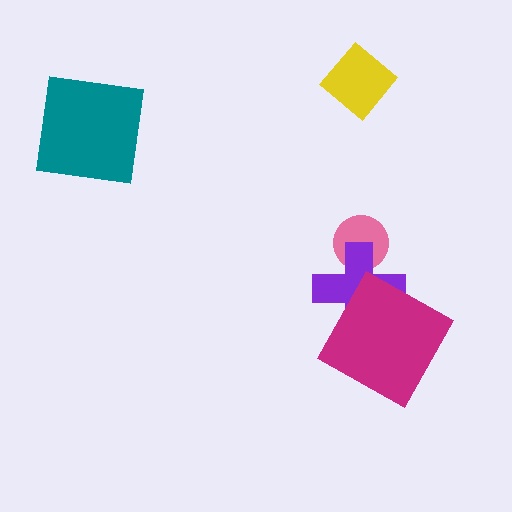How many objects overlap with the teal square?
0 objects overlap with the teal square.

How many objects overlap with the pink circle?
1 object overlaps with the pink circle.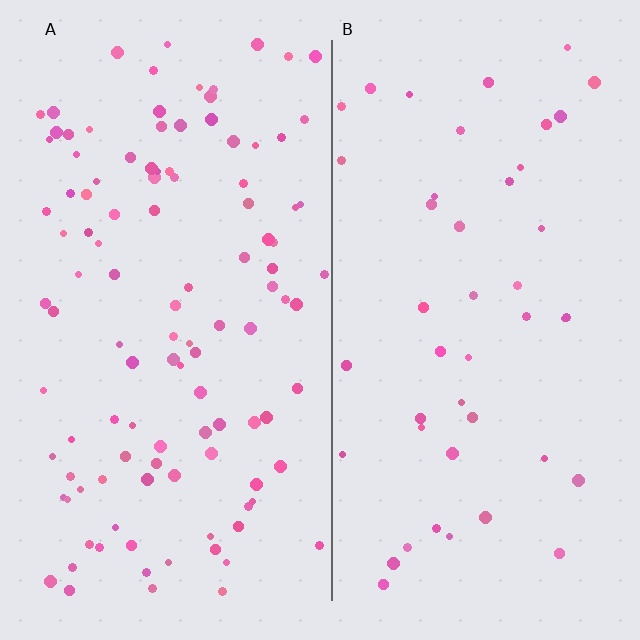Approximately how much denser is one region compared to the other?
Approximately 2.5× — region A over region B.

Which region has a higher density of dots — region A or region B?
A (the left).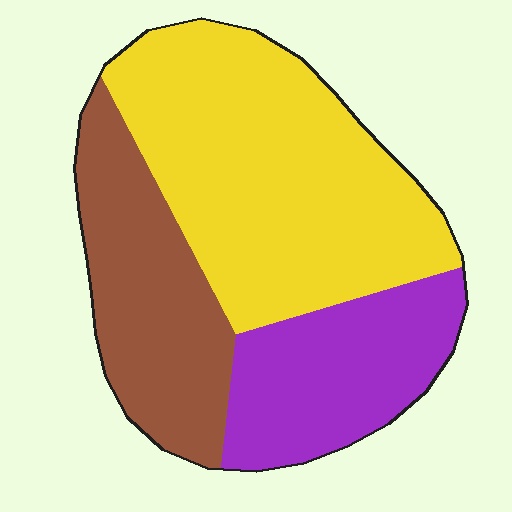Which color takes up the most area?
Yellow, at roughly 50%.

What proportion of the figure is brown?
Brown takes up about one quarter (1/4) of the figure.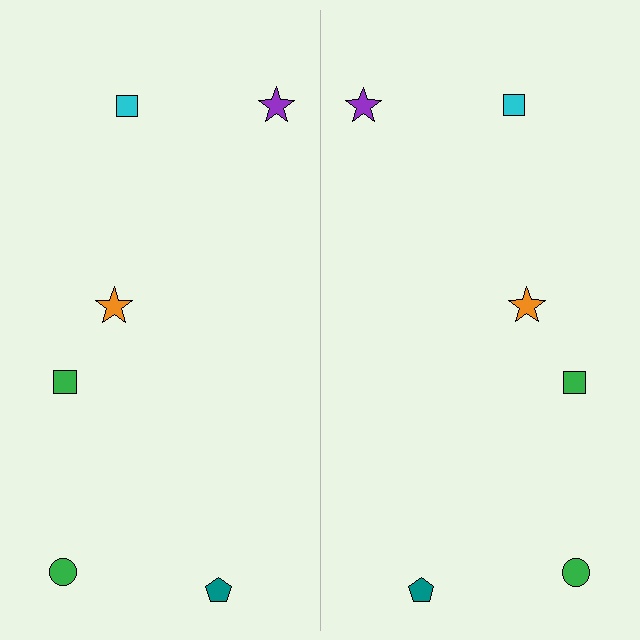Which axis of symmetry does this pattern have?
The pattern has a vertical axis of symmetry running through the center of the image.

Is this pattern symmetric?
Yes, this pattern has bilateral (reflection) symmetry.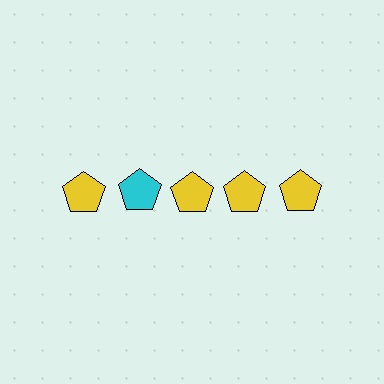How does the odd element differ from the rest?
It has a different color: cyan instead of yellow.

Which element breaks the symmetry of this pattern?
The cyan pentagon in the top row, second from left column breaks the symmetry. All other shapes are yellow pentagons.